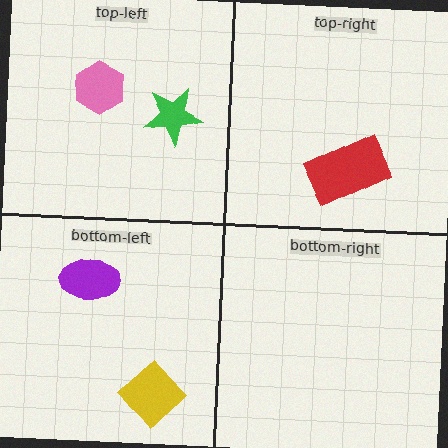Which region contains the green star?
The top-left region.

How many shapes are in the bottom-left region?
2.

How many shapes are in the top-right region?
1.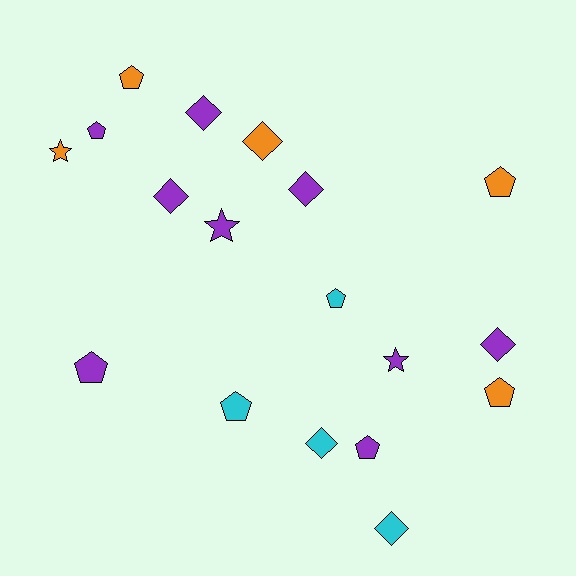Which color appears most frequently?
Purple, with 9 objects.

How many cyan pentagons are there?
There are 2 cyan pentagons.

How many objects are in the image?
There are 18 objects.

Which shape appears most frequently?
Pentagon, with 8 objects.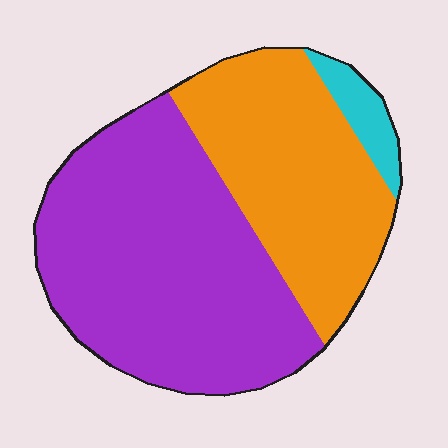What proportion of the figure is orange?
Orange takes up about three eighths (3/8) of the figure.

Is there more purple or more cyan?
Purple.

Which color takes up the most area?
Purple, at roughly 55%.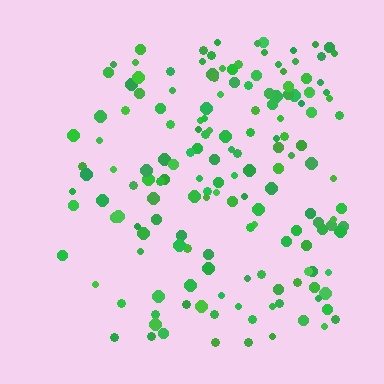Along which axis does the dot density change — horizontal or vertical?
Horizontal.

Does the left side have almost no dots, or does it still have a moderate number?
Still a moderate number, just noticeably fewer than the right.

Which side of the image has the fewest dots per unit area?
The left.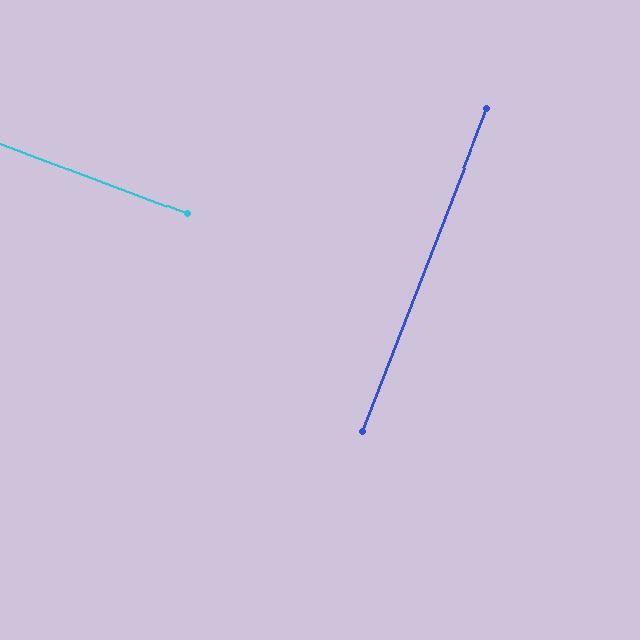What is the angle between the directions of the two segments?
Approximately 90 degrees.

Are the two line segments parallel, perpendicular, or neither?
Perpendicular — they meet at approximately 90°.